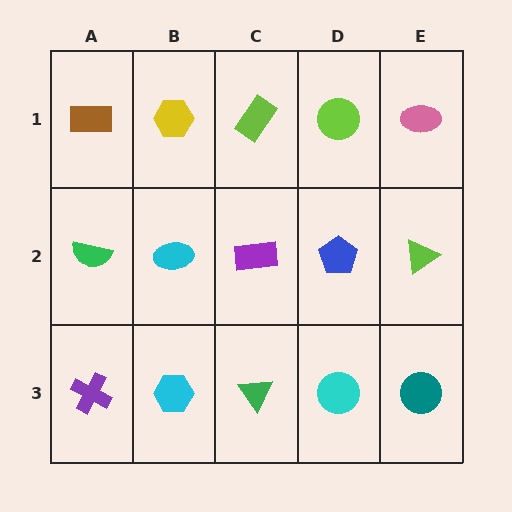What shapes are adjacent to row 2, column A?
A brown rectangle (row 1, column A), a purple cross (row 3, column A), a cyan ellipse (row 2, column B).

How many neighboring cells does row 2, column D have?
4.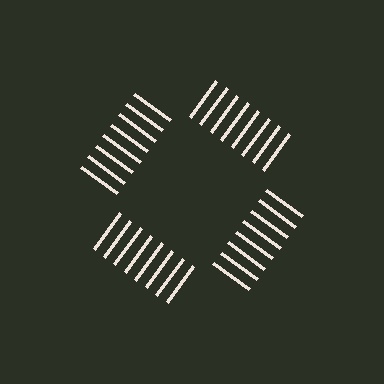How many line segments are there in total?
32 — 8 along each of the 4 edges.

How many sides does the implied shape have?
4 sides — the line-ends trace a square.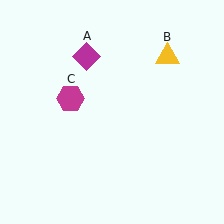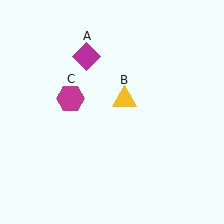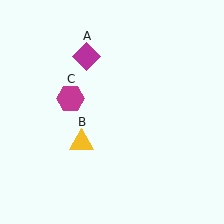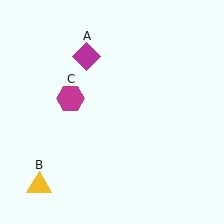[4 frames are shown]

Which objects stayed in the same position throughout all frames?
Magenta diamond (object A) and magenta hexagon (object C) remained stationary.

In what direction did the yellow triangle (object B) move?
The yellow triangle (object B) moved down and to the left.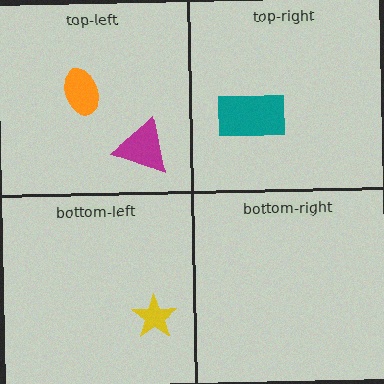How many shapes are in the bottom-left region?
1.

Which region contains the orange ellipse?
The top-left region.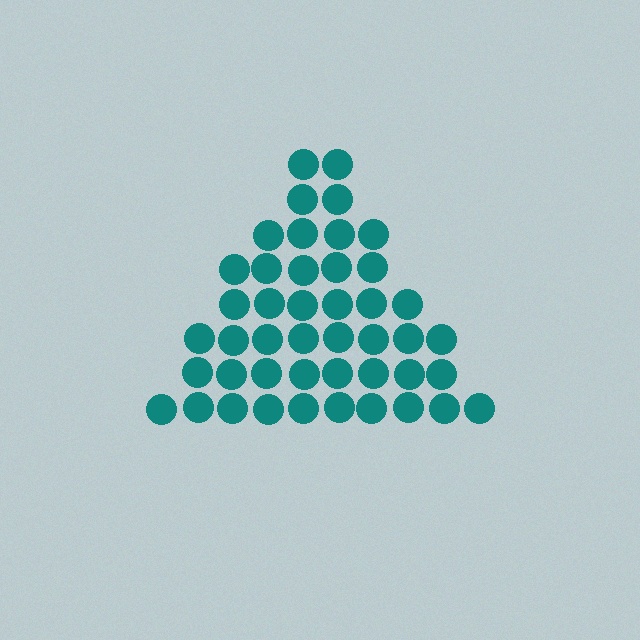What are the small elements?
The small elements are circles.